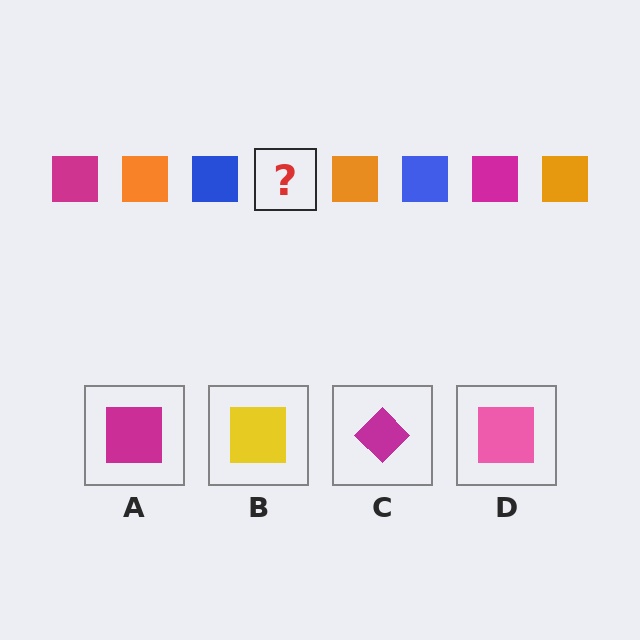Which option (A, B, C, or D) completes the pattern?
A.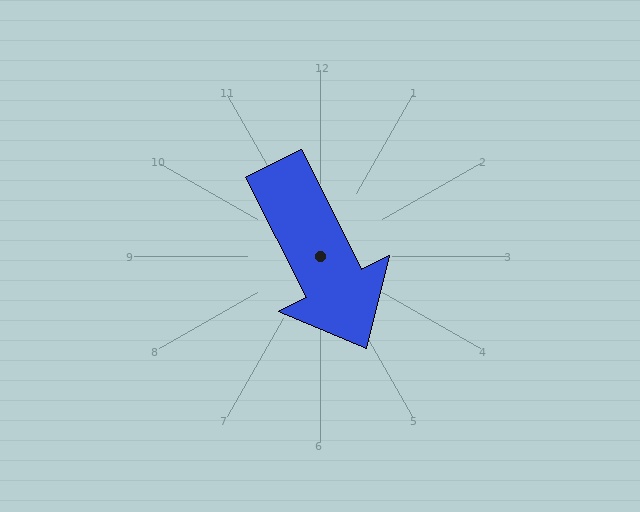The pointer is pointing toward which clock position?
Roughly 5 o'clock.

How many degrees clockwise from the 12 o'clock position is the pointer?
Approximately 153 degrees.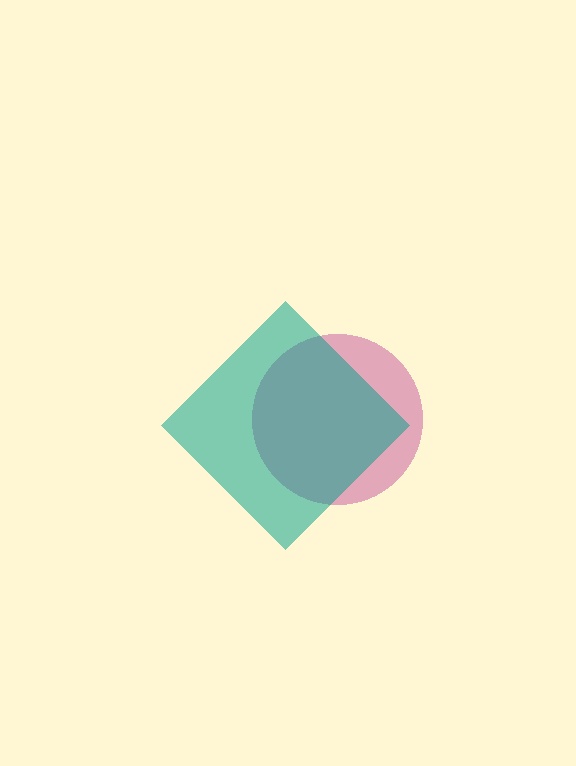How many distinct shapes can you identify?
There are 2 distinct shapes: a magenta circle, a teal diamond.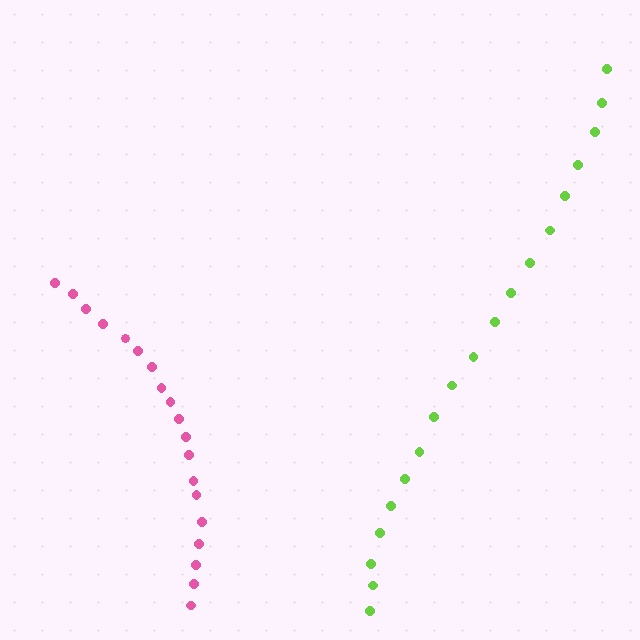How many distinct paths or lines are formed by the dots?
There are 2 distinct paths.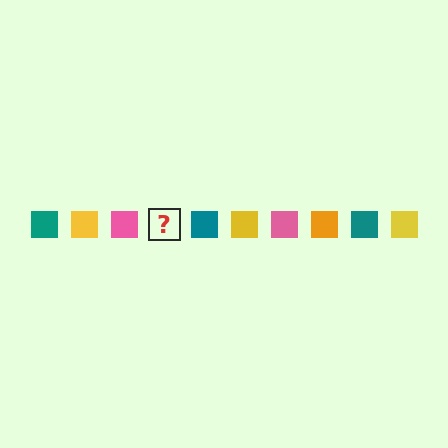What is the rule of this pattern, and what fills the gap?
The rule is that the pattern cycles through teal, yellow, pink, orange squares. The gap should be filled with an orange square.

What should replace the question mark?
The question mark should be replaced with an orange square.